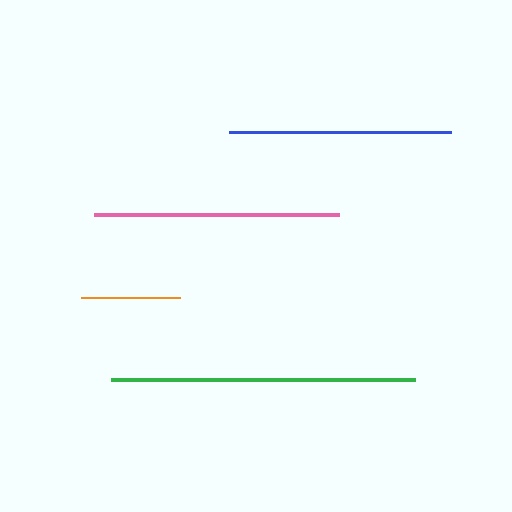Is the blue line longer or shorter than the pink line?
The pink line is longer than the blue line.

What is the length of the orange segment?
The orange segment is approximately 99 pixels long.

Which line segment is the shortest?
The orange line is the shortest at approximately 99 pixels.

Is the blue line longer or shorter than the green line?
The green line is longer than the blue line.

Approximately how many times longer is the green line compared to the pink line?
The green line is approximately 1.2 times the length of the pink line.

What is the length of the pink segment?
The pink segment is approximately 244 pixels long.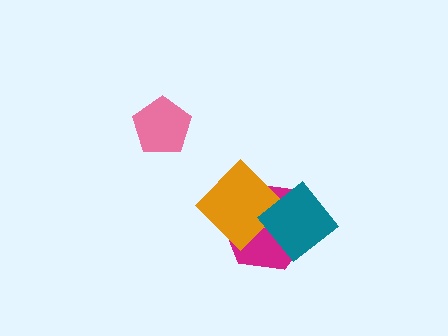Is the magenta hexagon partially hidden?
Yes, it is partially covered by another shape.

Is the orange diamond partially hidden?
Yes, it is partially covered by another shape.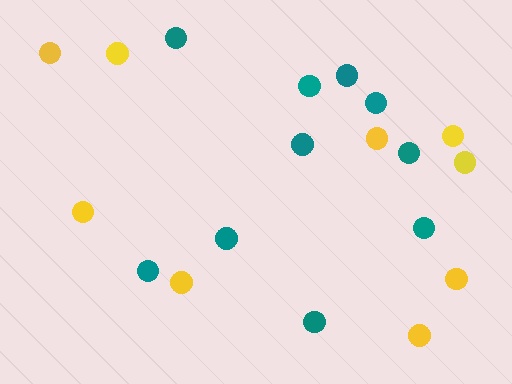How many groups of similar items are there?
There are 2 groups: one group of teal circles (10) and one group of yellow circles (9).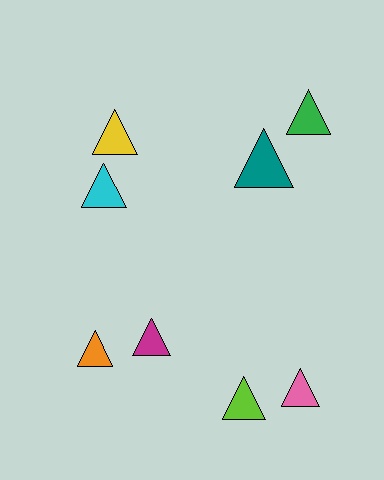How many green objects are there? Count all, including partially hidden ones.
There is 1 green object.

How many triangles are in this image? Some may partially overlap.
There are 8 triangles.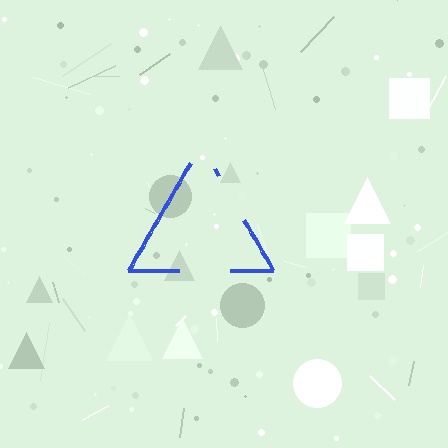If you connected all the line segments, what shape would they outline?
They would outline a triangle.